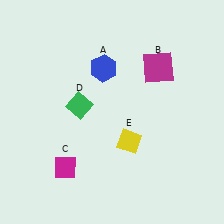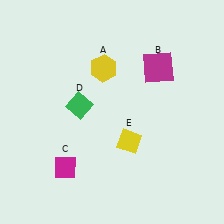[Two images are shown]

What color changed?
The hexagon (A) changed from blue in Image 1 to yellow in Image 2.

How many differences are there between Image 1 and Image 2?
There is 1 difference between the two images.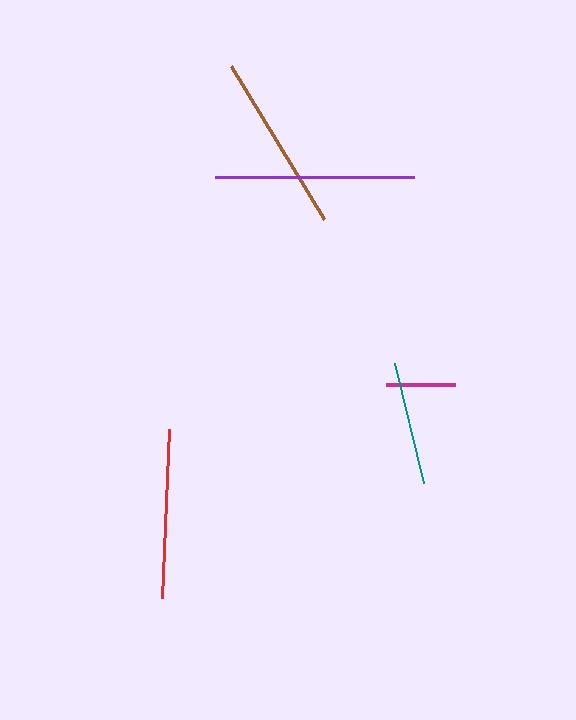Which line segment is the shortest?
The magenta line is the shortest at approximately 69 pixels.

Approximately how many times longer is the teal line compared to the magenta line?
The teal line is approximately 1.8 times the length of the magenta line.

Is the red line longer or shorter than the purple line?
The purple line is longer than the red line.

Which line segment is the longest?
The purple line is the longest at approximately 199 pixels.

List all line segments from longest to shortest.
From longest to shortest: purple, brown, red, teal, magenta.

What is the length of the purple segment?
The purple segment is approximately 199 pixels long.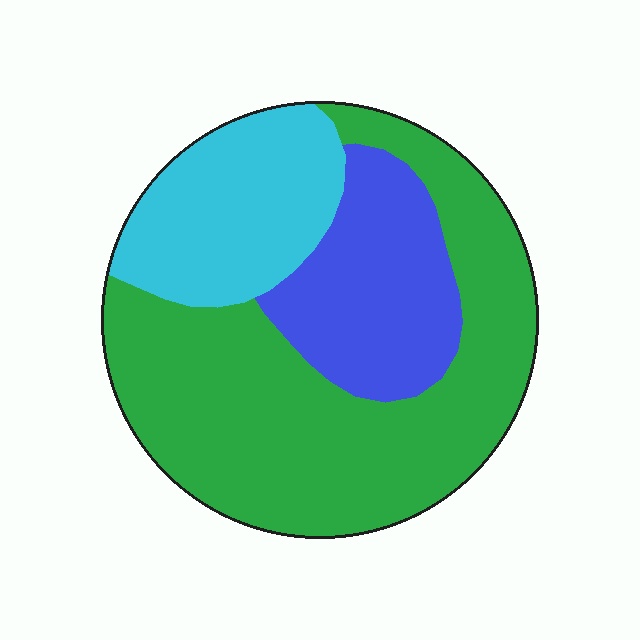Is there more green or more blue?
Green.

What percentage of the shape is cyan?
Cyan covers roughly 20% of the shape.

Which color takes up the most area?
Green, at roughly 55%.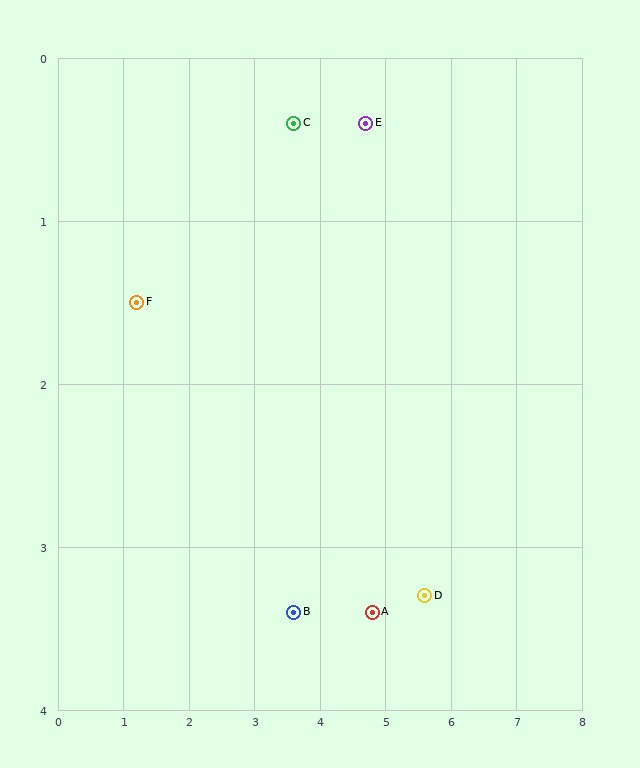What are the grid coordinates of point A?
Point A is at approximately (4.8, 3.4).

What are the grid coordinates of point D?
Point D is at approximately (5.6, 3.3).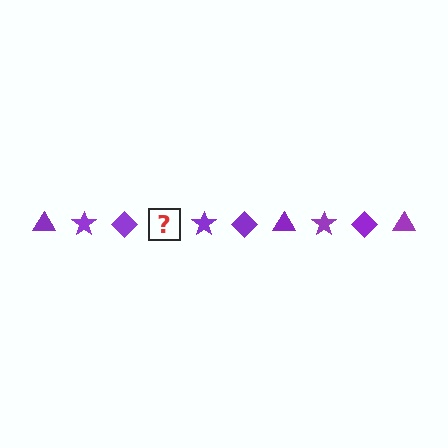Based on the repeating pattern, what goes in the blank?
The blank should be a purple triangle.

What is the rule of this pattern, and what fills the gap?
The rule is that the pattern cycles through triangle, star, diamond shapes in purple. The gap should be filled with a purple triangle.